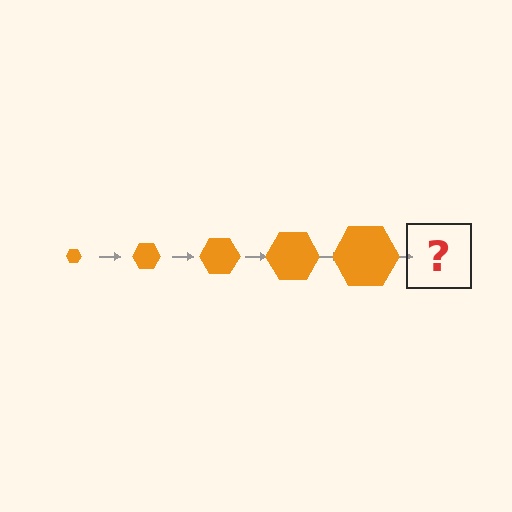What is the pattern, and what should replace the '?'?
The pattern is that the hexagon gets progressively larger each step. The '?' should be an orange hexagon, larger than the previous one.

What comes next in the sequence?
The next element should be an orange hexagon, larger than the previous one.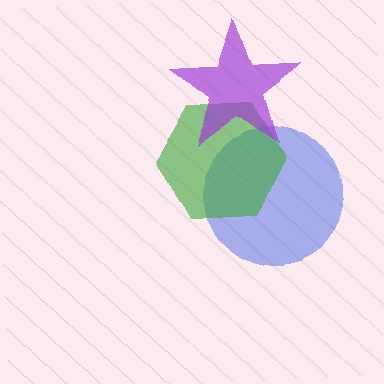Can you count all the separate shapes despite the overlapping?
Yes, there are 3 separate shapes.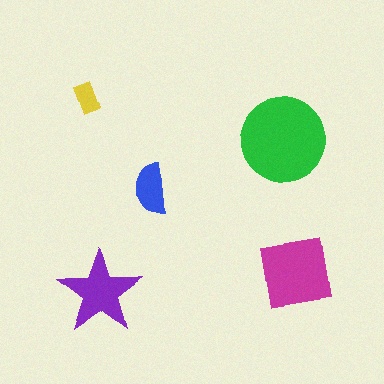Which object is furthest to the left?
The yellow rectangle is leftmost.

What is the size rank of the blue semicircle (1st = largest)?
4th.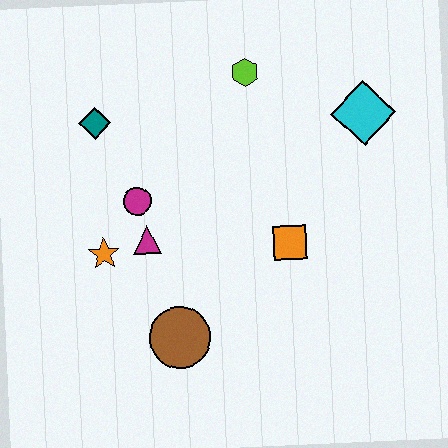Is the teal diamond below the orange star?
No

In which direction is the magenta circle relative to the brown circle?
The magenta circle is above the brown circle.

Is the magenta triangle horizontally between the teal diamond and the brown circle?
Yes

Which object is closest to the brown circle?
The magenta triangle is closest to the brown circle.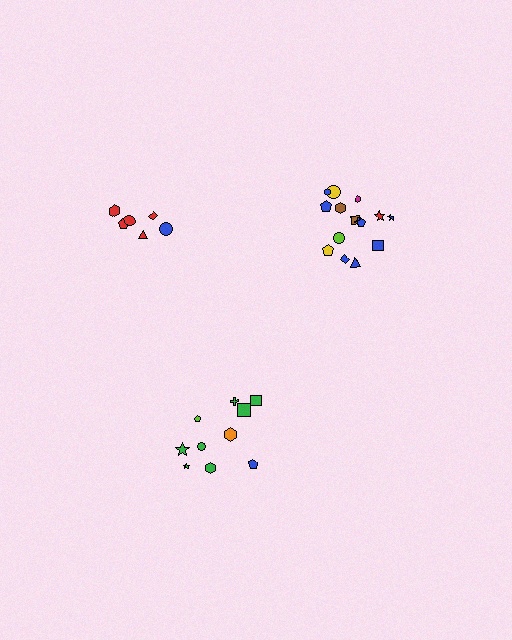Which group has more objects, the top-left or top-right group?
The top-right group.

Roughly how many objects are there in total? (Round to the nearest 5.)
Roughly 30 objects in total.